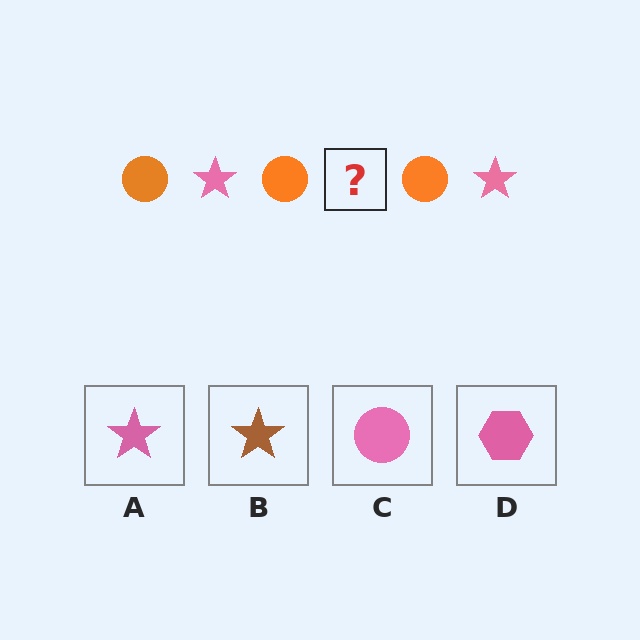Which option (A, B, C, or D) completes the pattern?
A.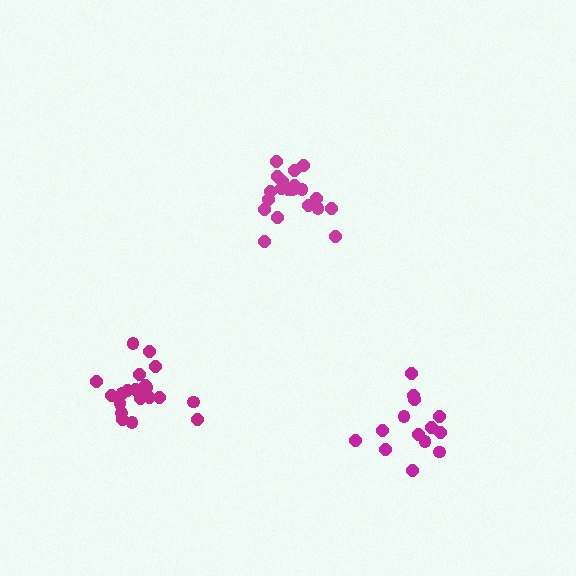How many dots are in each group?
Group 1: 20 dots, Group 2: 20 dots, Group 3: 14 dots (54 total).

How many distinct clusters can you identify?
There are 3 distinct clusters.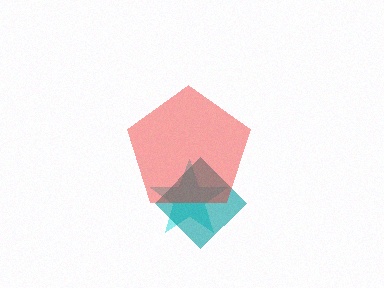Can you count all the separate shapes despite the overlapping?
Yes, there are 3 separate shapes.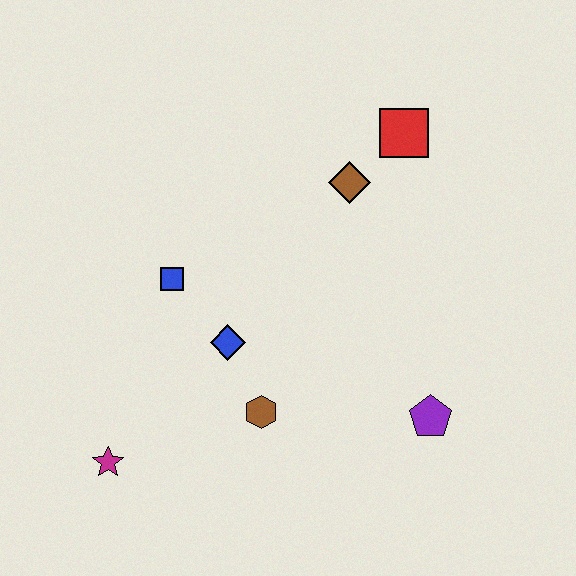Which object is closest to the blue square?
The blue diamond is closest to the blue square.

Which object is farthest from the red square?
The magenta star is farthest from the red square.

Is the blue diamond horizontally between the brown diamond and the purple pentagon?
No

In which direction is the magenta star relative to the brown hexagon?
The magenta star is to the left of the brown hexagon.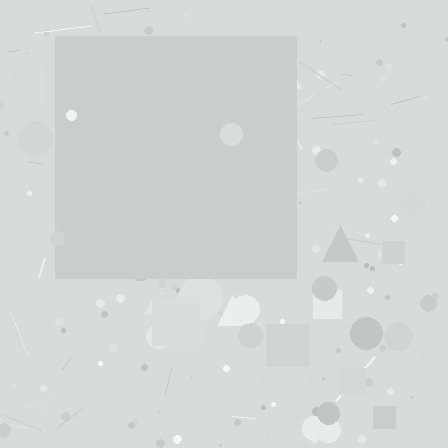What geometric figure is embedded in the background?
A square is embedded in the background.